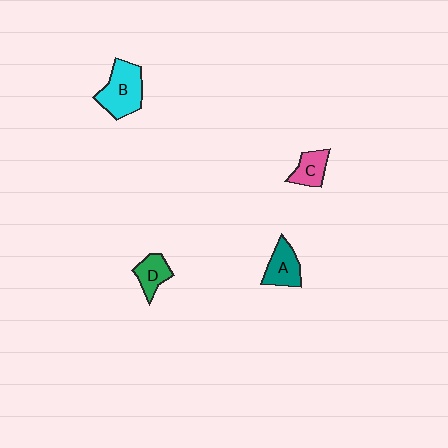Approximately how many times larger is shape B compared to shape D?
Approximately 1.8 times.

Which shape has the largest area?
Shape B (cyan).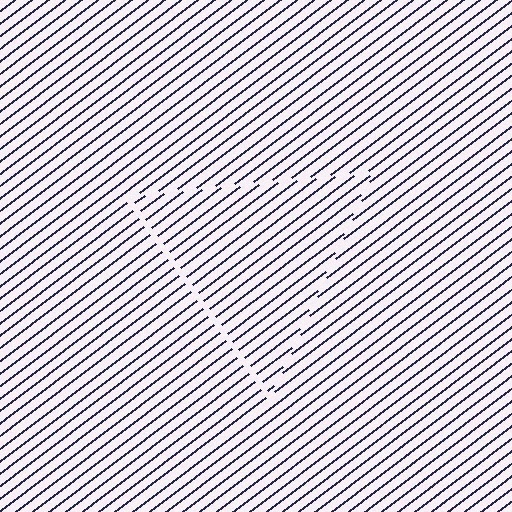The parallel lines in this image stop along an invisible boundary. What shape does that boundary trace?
An illusory triangle. The interior of the shape contains the same grating, shifted by half a period — the contour is defined by the phase discontinuity where line-ends from the inner and outer gratings abut.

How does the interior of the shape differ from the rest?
The interior of the shape contains the same grating, shifted by half a period — the contour is defined by the phase discontinuity where line-ends from the inner and outer gratings abut.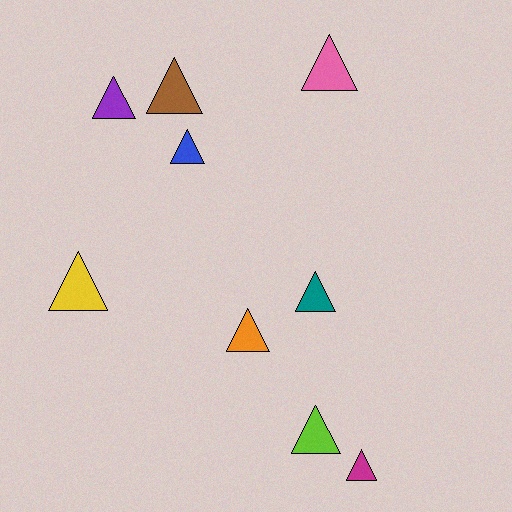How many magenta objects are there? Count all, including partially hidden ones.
There is 1 magenta object.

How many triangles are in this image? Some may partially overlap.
There are 9 triangles.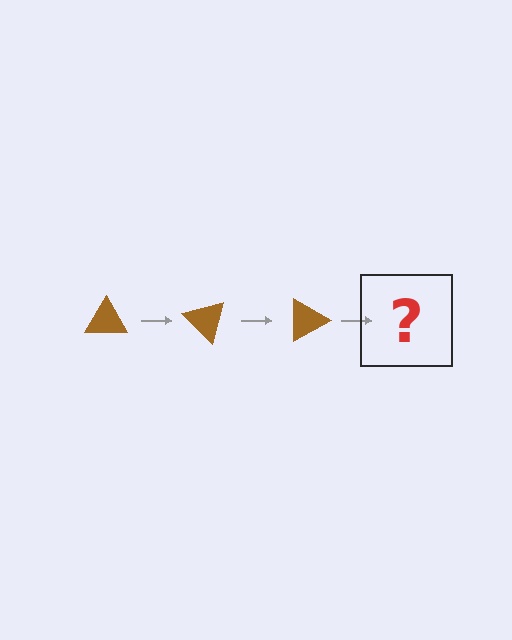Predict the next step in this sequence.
The next step is a brown triangle rotated 135 degrees.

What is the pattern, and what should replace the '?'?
The pattern is that the triangle rotates 45 degrees each step. The '?' should be a brown triangle rotated 135 degrees.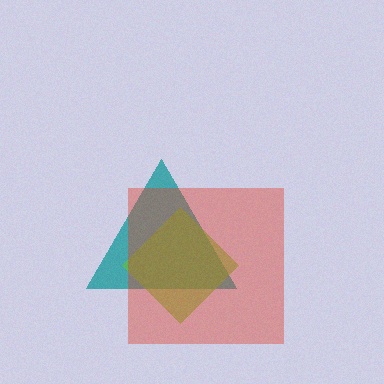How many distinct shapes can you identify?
There are 3 distinct shapes: a teal triangle, a lime diamond, a red square.